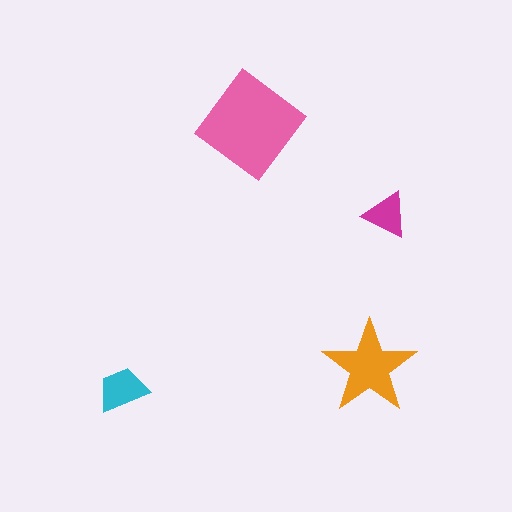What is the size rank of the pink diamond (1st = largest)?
1st.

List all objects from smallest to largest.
The magenta triangle, the cyan trapezoid, the orange star, the pink diamond.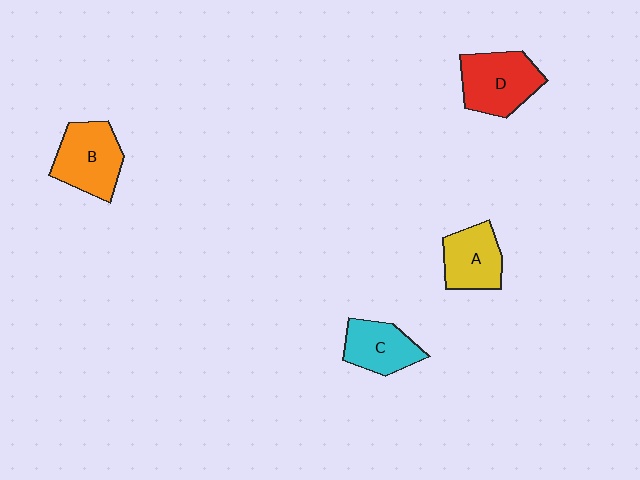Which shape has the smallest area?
Shape C (cyan).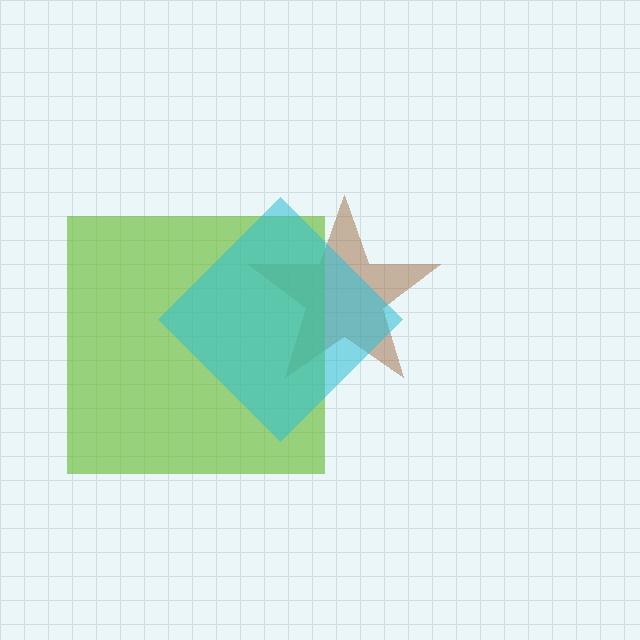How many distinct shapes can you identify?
There are 3 distinct shapes: a brown star, a lime square, a cyan diamond.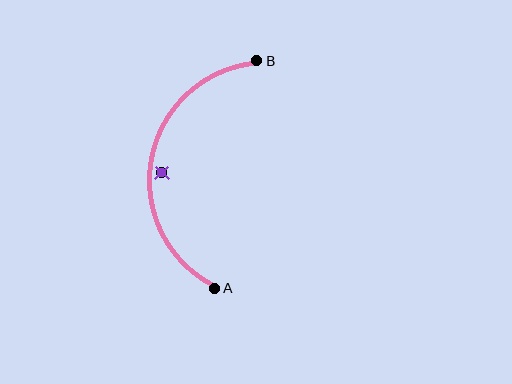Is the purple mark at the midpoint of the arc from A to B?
No — the purple mark does not lie on the arc at all. It sits slightly inside the curve.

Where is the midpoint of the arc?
The arc midpoint is the point on the curve farthest from the straight line joining A and B. It sits to the left of that line.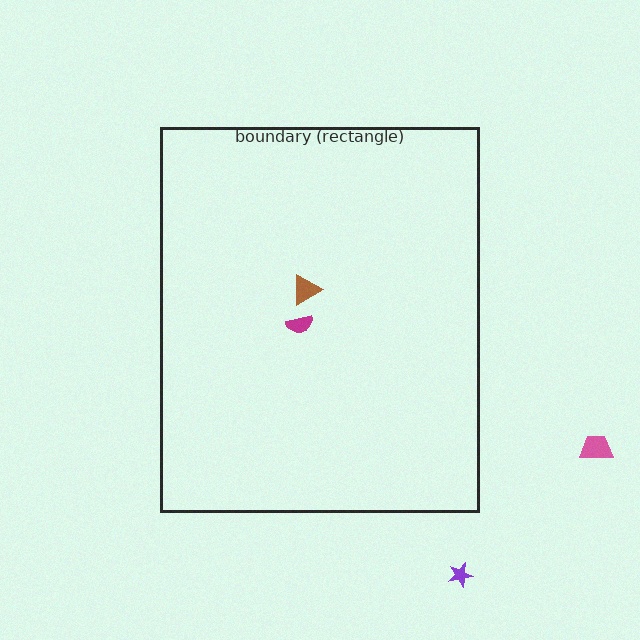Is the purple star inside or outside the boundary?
Outside.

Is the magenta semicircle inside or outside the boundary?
Inside.